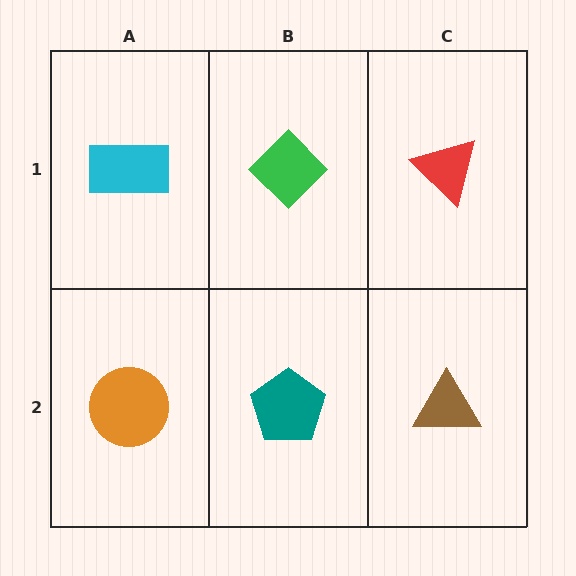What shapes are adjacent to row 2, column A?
A cyan rectangle (row 1, column A), a teal pentagon (row 2, column B).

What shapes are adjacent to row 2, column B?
A green diamond (row 1, column B), an orange circle (row 2, column A), a brown triangle (row 2, column C).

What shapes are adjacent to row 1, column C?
A brown triangle (row 2, column C), a green diamond (row 1, column B).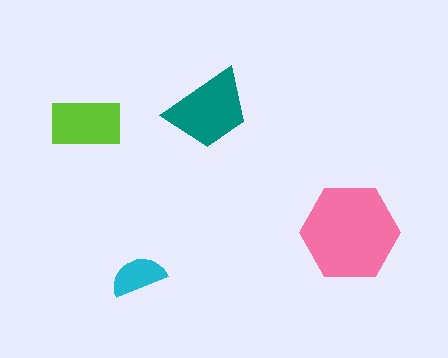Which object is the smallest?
The cyan semicircle.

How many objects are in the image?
There are 4 objects in the image.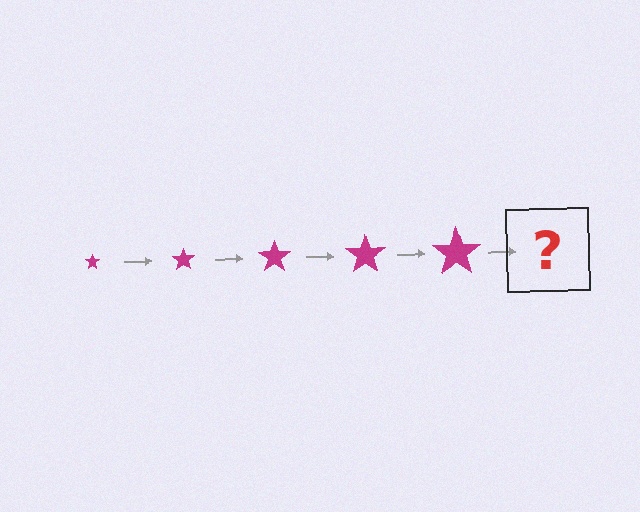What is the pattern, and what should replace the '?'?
The pattern is that the star gets progressively larger each step. The '?' should be a magenta star, larger than the previous one.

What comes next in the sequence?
The next element should be a magenta star, larger than the previous one.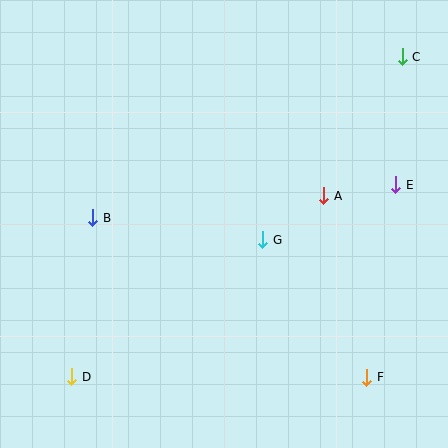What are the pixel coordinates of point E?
Point E is at (396, 185).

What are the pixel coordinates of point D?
Point D is at (71, 377).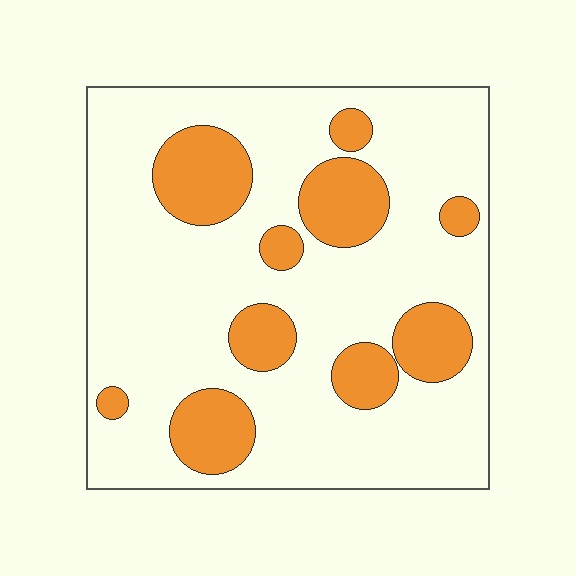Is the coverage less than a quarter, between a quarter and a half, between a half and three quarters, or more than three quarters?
Less than a quarter.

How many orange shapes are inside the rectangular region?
10.